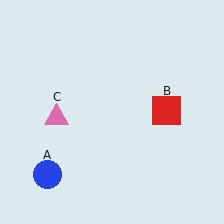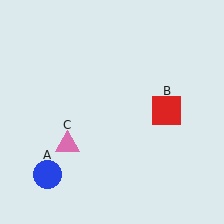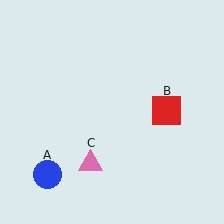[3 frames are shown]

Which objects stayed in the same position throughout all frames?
Blue circle (object A) and red square (object B) remained stationary.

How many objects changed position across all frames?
1 object changed position: pink triangle (object C).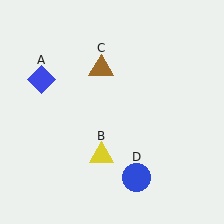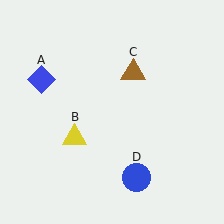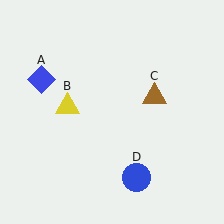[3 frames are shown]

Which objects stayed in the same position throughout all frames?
Blue diamond (object A) and blue circle (object D) remained stationary.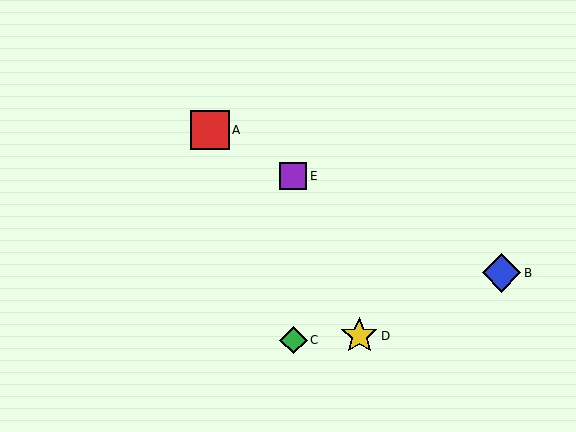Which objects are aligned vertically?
Objects C, E are aligned vertically.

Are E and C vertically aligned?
Yes, both are at x≈293.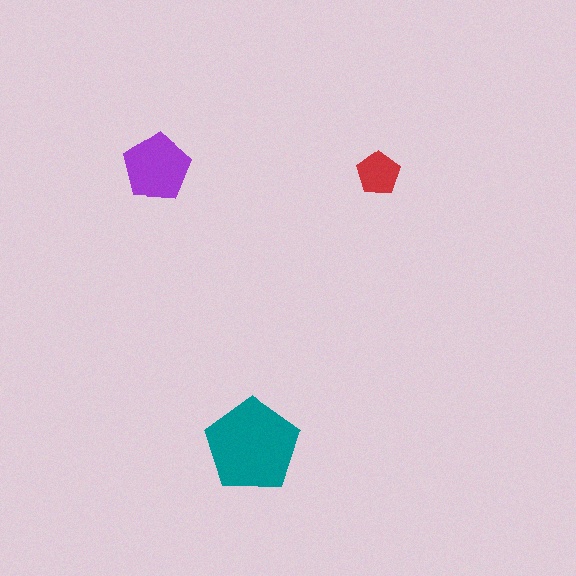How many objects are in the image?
There are 3 objects in the image.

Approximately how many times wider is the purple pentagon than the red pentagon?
About 1.5 times wider.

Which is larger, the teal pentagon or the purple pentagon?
The teal one.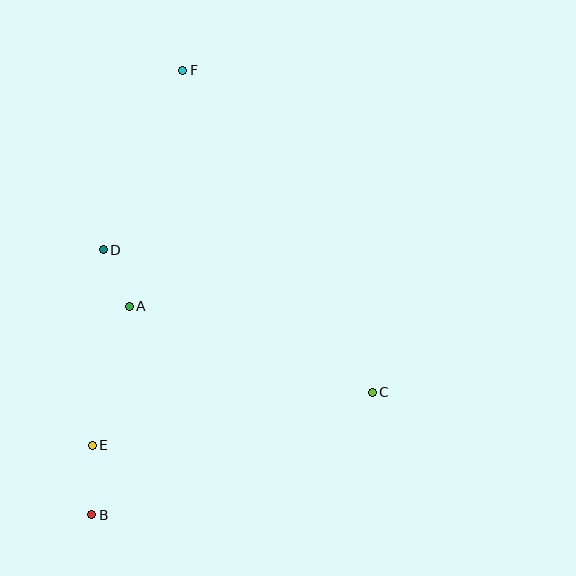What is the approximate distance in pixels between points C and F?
The distance between C and F is approximately 374 pixels.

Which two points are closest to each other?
Points A and D are closest to each other.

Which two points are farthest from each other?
Points B and F are farthest from each other.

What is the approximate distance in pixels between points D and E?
The distance between D and E is approximately 196 pixels.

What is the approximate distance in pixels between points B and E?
The distance between B and E is approximately 69 pixels.